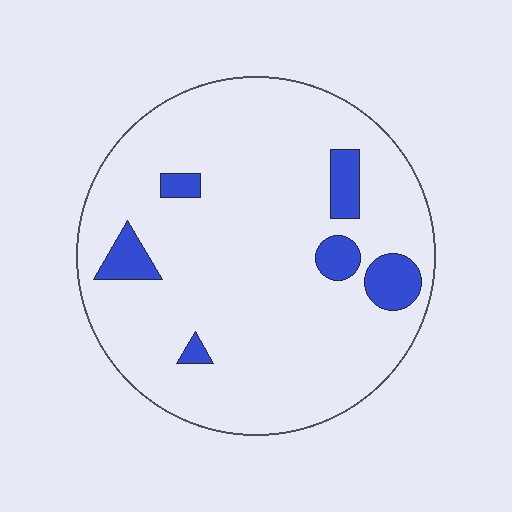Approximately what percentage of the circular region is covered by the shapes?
Approximately 10%.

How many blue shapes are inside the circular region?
6.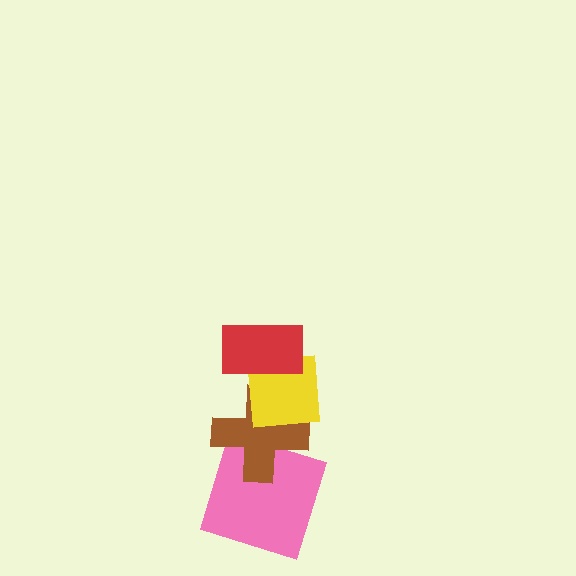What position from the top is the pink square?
The pink square is 4th from the top.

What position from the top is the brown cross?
The brown cross is 3rd from the top.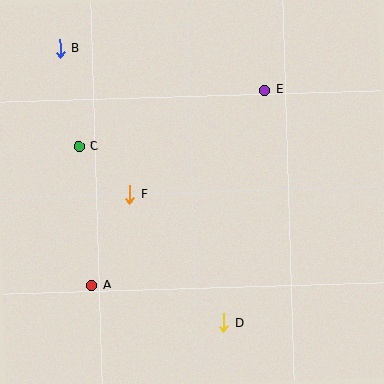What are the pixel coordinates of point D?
Point D is at (224, 323).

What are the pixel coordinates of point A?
Point A is at (92, 285).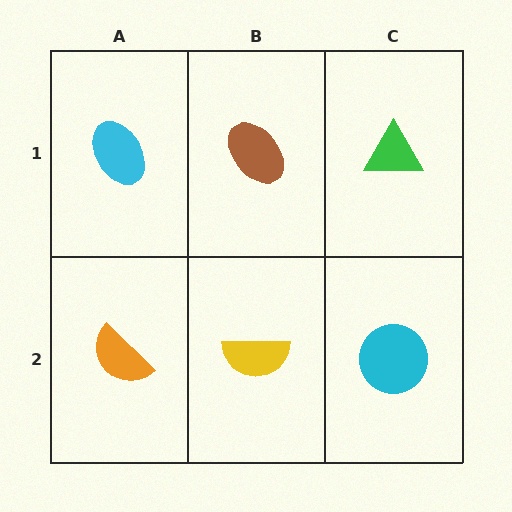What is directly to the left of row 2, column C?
A yellow semicircle.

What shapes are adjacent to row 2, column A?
A cyan ellipse (row 1, column A), a yellow semicircle (row 2, column B).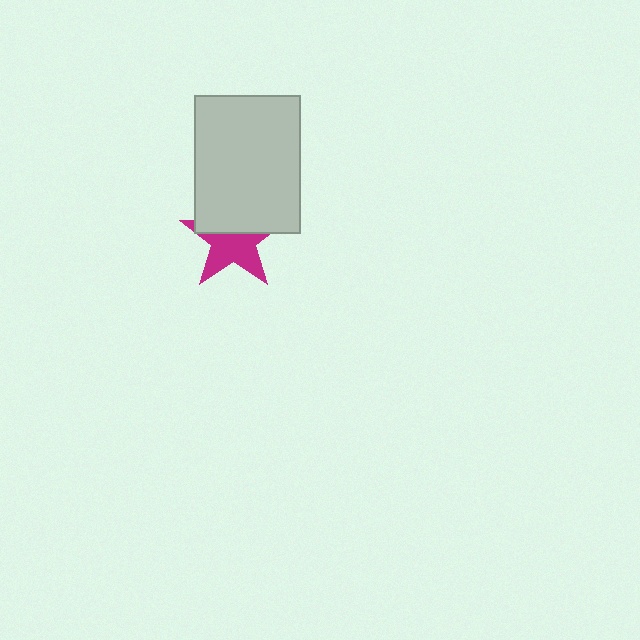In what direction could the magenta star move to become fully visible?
The magenta star could move down. That would shift it out from behind the light gray rectangle entirely.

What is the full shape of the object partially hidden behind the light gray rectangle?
The partially hidden object is a magenta star.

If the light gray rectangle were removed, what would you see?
You would see the complete magenta star.